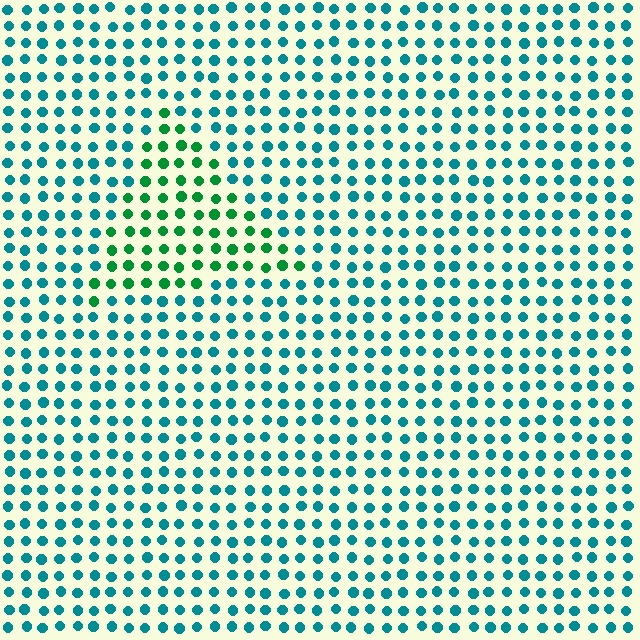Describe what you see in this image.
The image is filled with small teal elements in a uniform arrangement. A triangle-shaped region is visible where the elements are tinted to a slightly different hue, forming a subtle color boundary.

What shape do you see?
I see a triangle.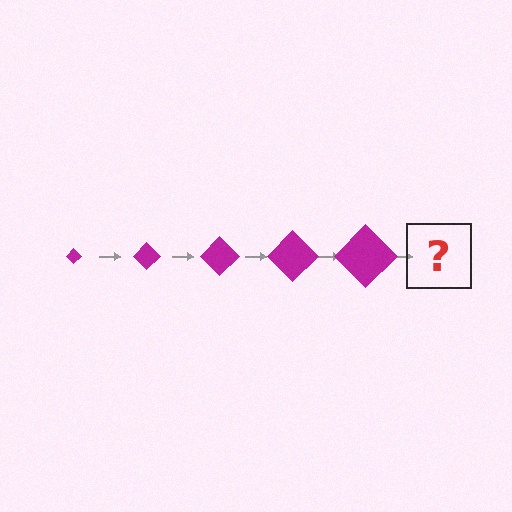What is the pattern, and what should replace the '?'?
The pattern is that the diamond gets progressively larger each step. The '?' should be a magenta diamond, larger than the previous one.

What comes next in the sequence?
The next element should be a magenta diamond, larger than the previous one.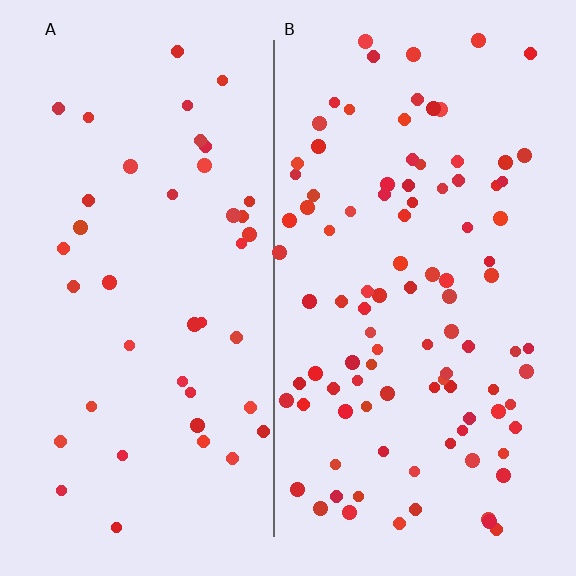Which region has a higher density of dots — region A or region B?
B (the right).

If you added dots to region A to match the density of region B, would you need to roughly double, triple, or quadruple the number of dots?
Approximately double.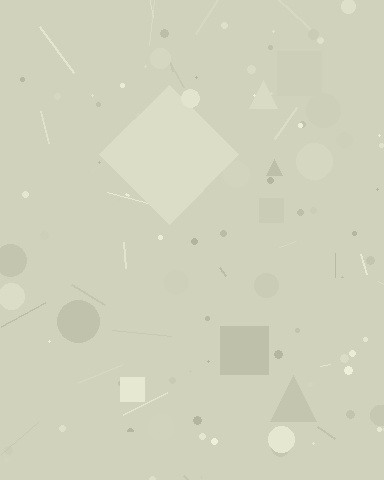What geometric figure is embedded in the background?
A diamond is embedded in the background.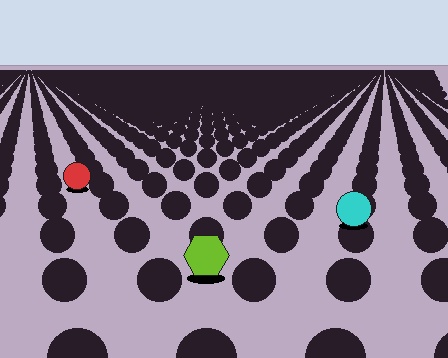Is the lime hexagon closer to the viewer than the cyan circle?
Yes. The lime hexagon is closer — you can tell from the texture gradient: the ground texture is coarser near it.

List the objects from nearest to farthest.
From nearest to farthest: the lime hexagon, the cyan circle, the red circle.